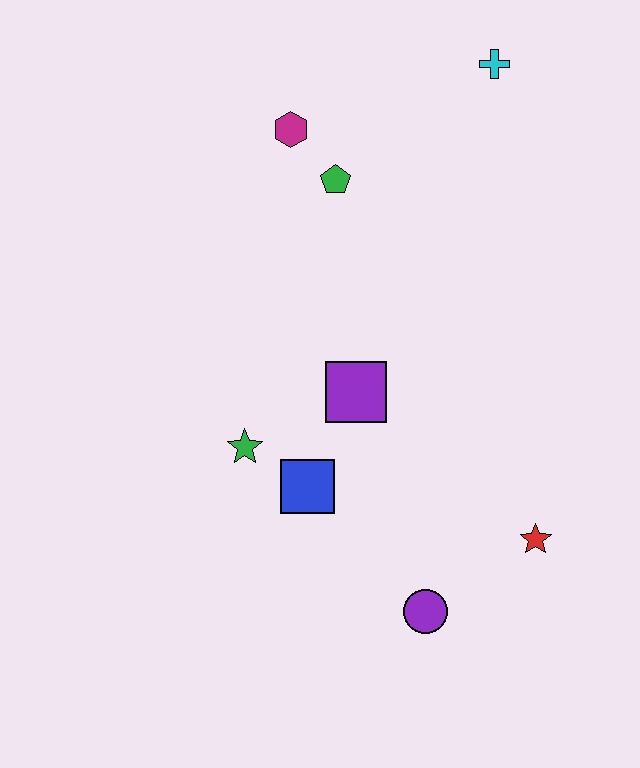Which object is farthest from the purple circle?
The cyan cross is farthest from the purple circle.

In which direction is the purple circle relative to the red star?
The purple circle is to the left of the red star.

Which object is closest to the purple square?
The blue square is closest to the purple square.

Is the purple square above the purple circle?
Yes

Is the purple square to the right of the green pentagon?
Yes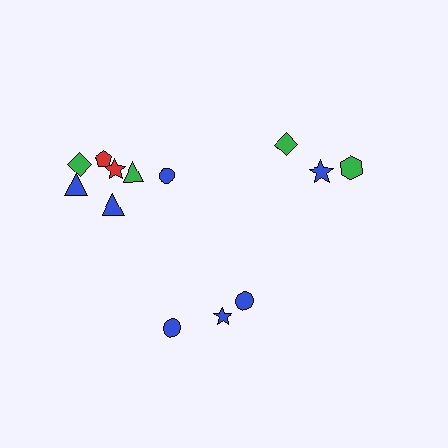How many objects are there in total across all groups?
There are 13 objects.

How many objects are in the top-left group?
There are 7 objects.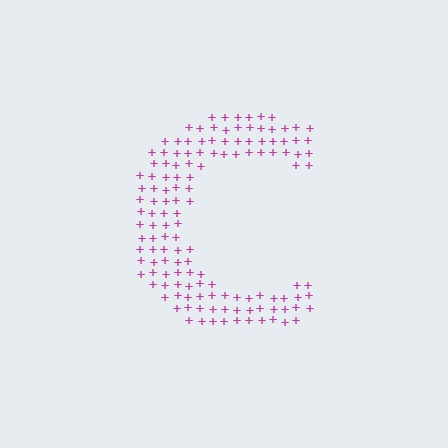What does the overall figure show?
The overall figure shows the letter C.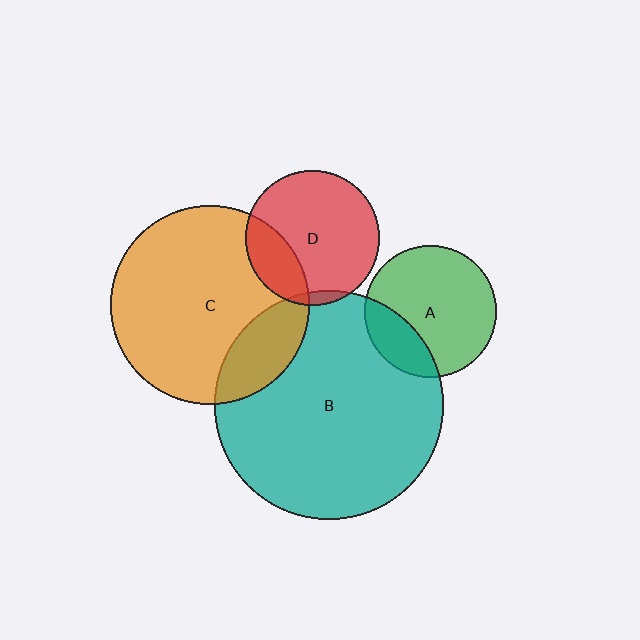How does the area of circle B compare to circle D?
Approximately 2.9 times.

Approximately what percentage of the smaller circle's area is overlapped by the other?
Approximately 5%.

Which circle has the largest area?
Circle B (teal).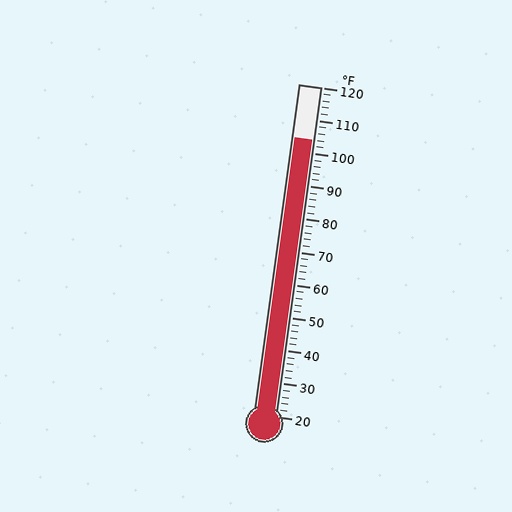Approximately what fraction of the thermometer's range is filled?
The thermometer is filled to approximately 85% of its range.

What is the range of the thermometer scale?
The thermometer scale ranges from 20°F to 120°F.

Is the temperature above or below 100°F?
The temperature is above 100°F.